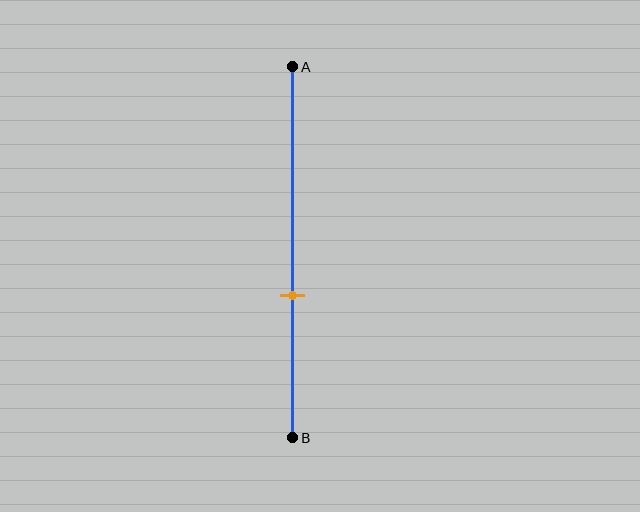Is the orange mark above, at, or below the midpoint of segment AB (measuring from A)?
The orange mark is below the midpoint of segment AB.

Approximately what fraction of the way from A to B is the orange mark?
The orange mark is approximately 60% of the way from A to B.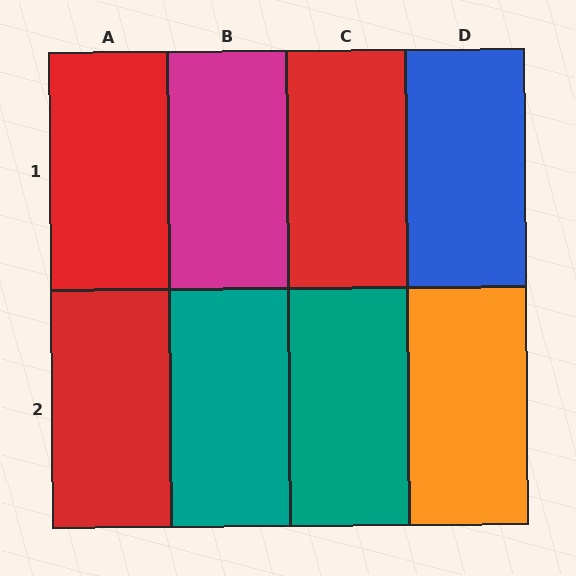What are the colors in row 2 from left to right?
Red, teal, teal, orange.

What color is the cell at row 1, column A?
Red.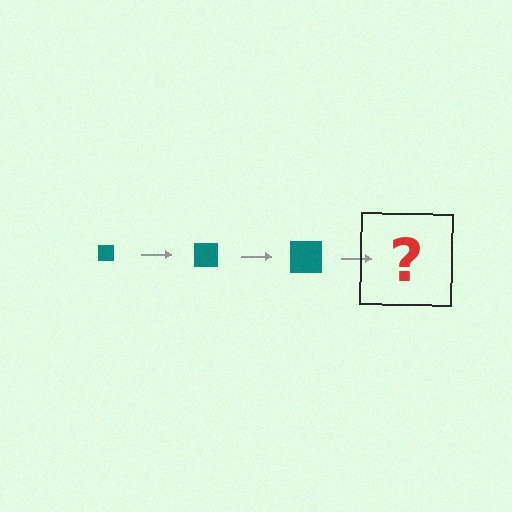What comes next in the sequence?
The next element should be a teal square, larger than the previous one.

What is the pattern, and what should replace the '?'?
The pattern is that the square gets progressively larger each step. The '?' should be a teal square, larger than the previous one.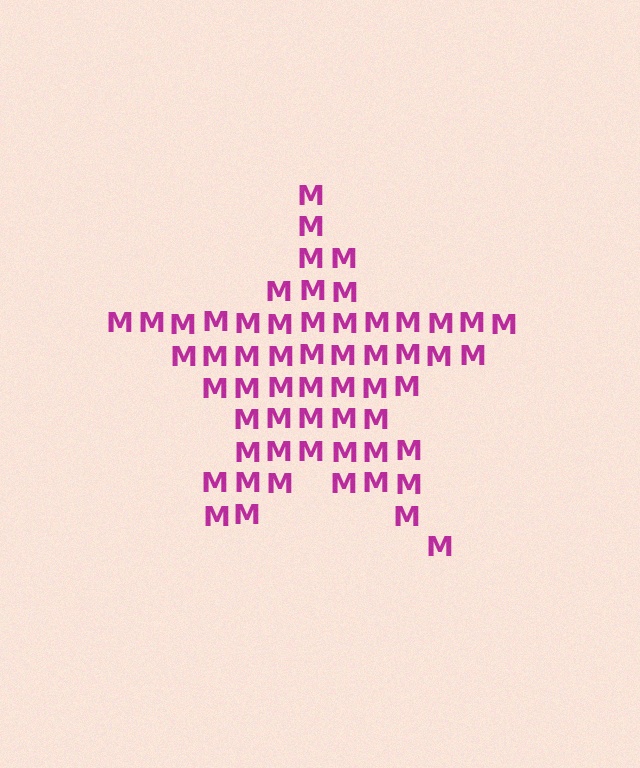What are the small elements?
The small elements are letter M's.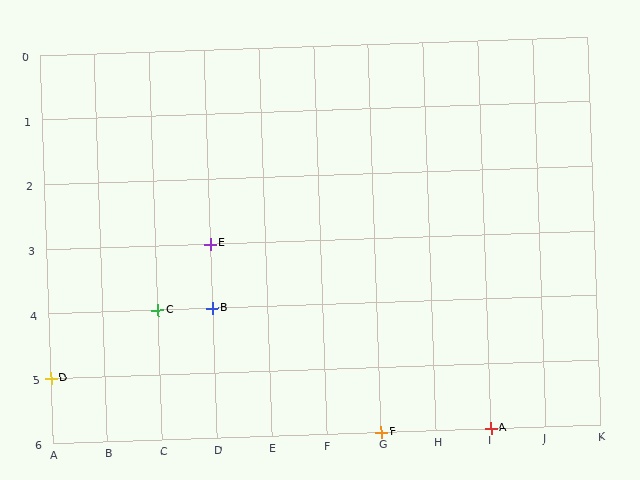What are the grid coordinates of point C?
Point C is at grid coordinates (C, 4).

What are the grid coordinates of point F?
Point F is at grid coordinates (G, 6).